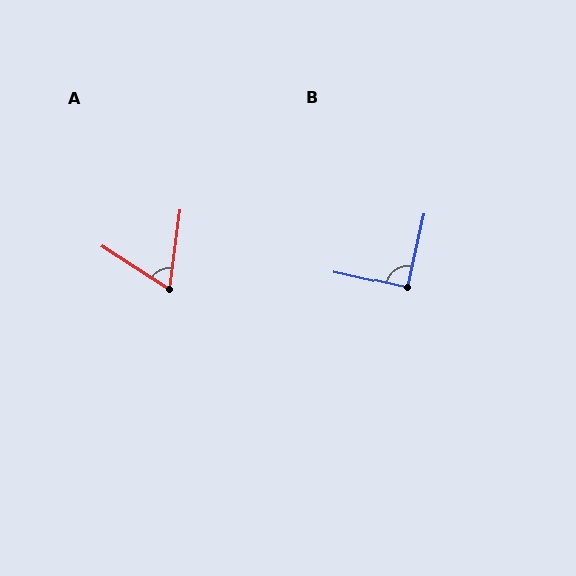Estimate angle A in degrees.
Approximately 65 degrees.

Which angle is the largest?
B, at approximately 90 degrees.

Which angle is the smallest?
A, at approximately 65 degrees.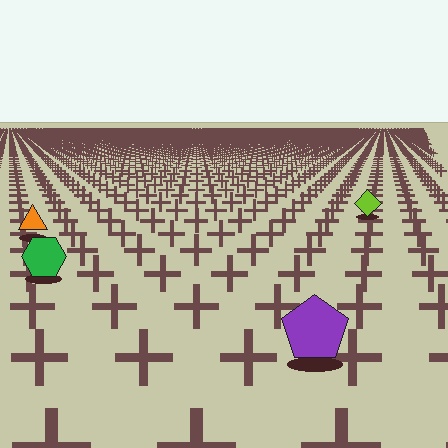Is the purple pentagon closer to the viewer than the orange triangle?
Yes. The purple pentagon is closer — you can tell from the texture gradient: the ground texture is coarser near it.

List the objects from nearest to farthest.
From nearest to farthest: the purple pentagon, the green hexagon, the orange triangle, the lime diamond.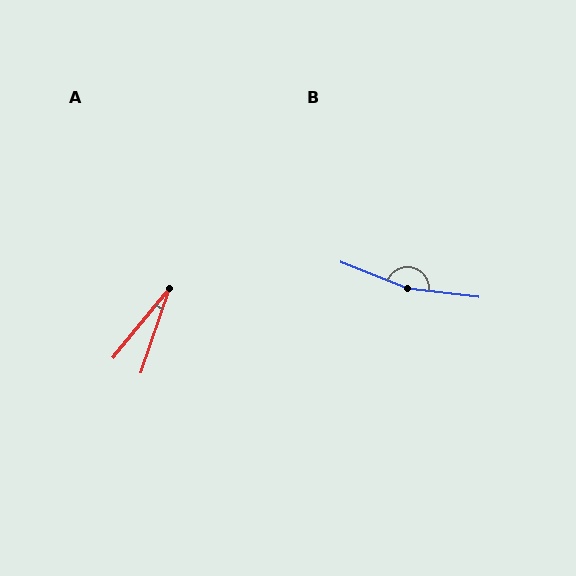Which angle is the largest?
B, at approximately 166 degrees.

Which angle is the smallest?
A, at approximately 21 degrees.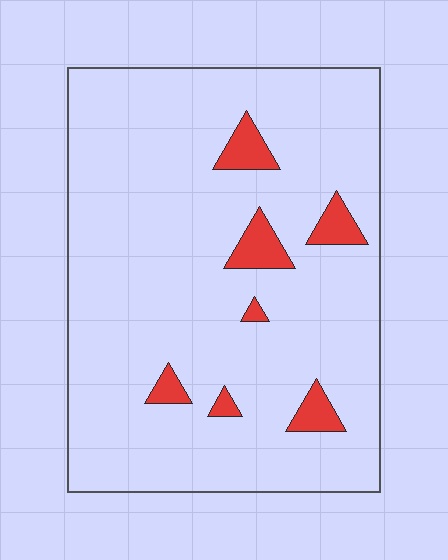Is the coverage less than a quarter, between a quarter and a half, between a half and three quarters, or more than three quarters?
Less than a quarter.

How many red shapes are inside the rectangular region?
7.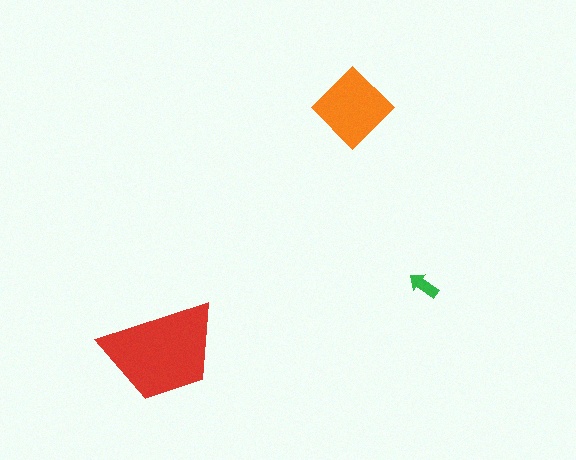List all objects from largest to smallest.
The red trapezoid, the orange diamond, the green arrow.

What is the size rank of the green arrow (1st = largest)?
3rd.